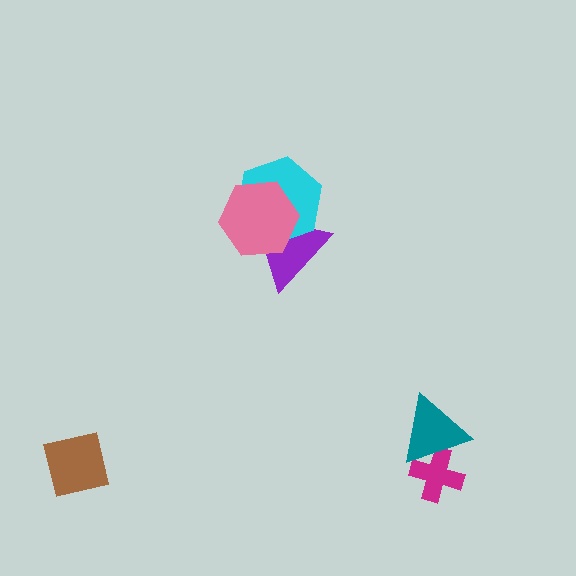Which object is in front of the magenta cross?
The teal triangle is in front of the magenta cross.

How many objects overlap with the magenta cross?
1 object overlaps with the magenta cross.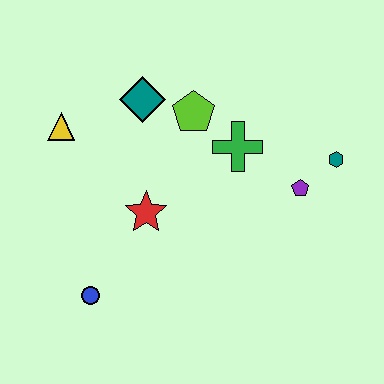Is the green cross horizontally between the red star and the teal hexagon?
Yes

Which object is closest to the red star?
The blue circle is closest to the red star.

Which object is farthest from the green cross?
The blue circle is farthest from the green cross.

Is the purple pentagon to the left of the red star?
No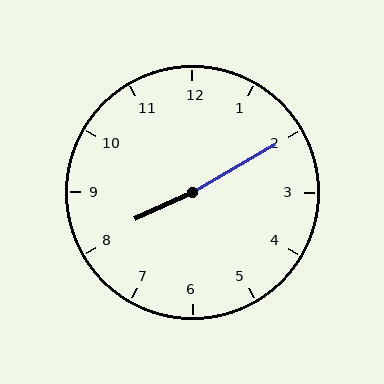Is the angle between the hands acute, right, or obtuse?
It is obtuse.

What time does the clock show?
8:10.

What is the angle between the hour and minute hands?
Approximately 175 degrees.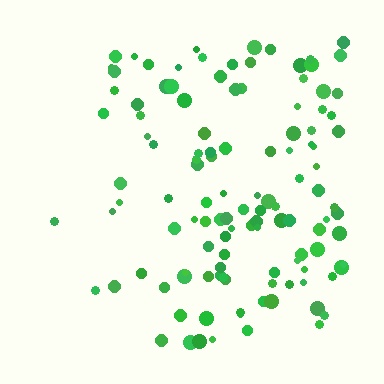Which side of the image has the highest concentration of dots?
The right.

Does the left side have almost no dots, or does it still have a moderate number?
Still a moderate number, just noticeably fewer than the right.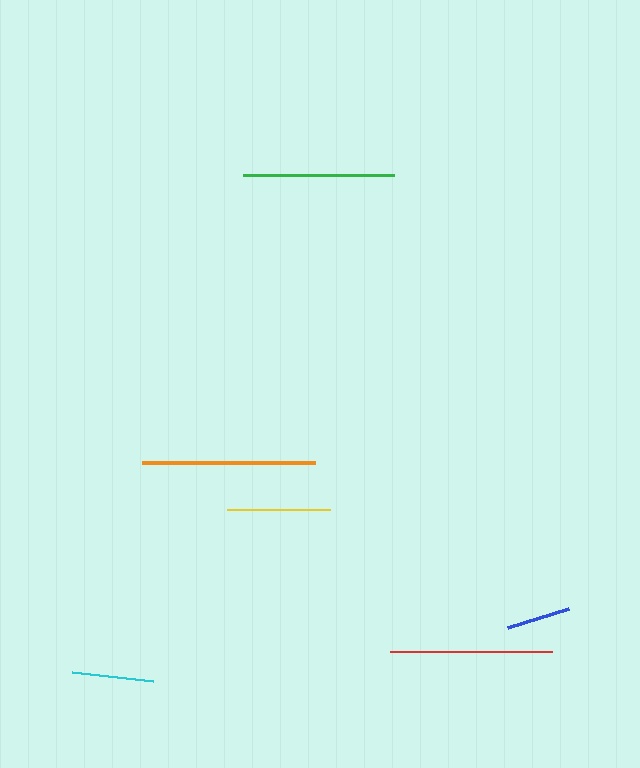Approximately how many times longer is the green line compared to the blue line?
The green line is approximately 2.3 times the length of the blue line.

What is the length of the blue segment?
The blue segment is approximately 64 pixels long.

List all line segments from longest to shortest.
From longest to shortest: orange, red, green, yellow, cyan, blue.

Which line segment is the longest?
The orange line is the longest at approximately 173 pixels.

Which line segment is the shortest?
The blue line is the shortest at approximately 64 pixels.